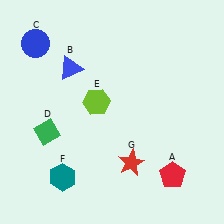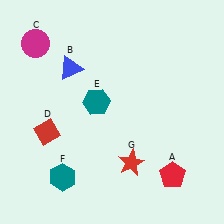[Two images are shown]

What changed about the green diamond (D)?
In Image 1, D is green. In Image 2, it changed to red.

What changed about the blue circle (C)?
In Image 1, C is blue. In Image 2, it changed to magenta.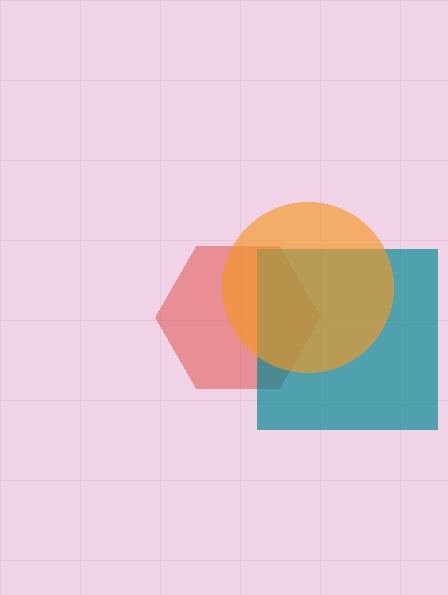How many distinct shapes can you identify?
There are 3 distinct shapes: a red hexagon, a teal square, an orange circle.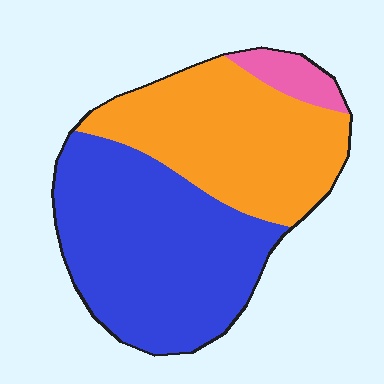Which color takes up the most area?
Blue, at roughly 55%.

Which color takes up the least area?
Pink, at roughly 5%.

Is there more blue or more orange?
Blue.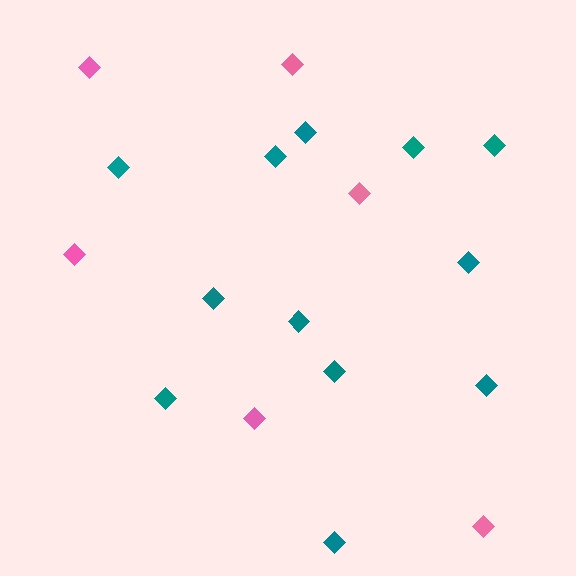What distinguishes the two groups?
There are 2 groups: one group of pink diamonds (6) and one group of teal diamonds (12).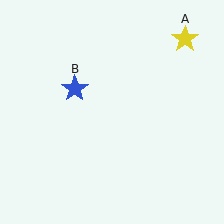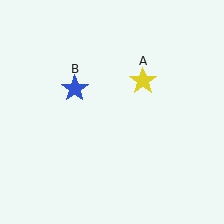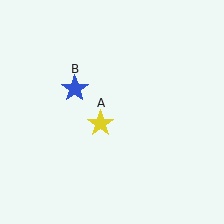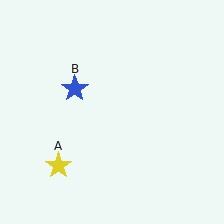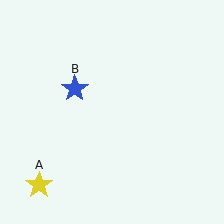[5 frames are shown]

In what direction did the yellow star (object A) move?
The yellow star (object A) moved down and to the left.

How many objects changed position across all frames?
1 object changed position: yellow star (object A).